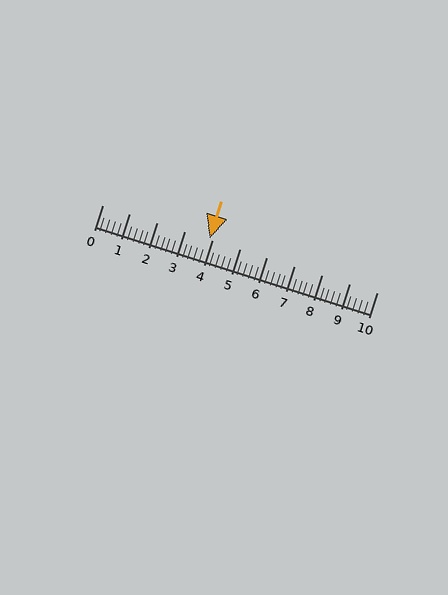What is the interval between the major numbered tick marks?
The major tick marks are spaced 1 units apart.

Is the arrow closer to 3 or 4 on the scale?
The arrow is closer to 4.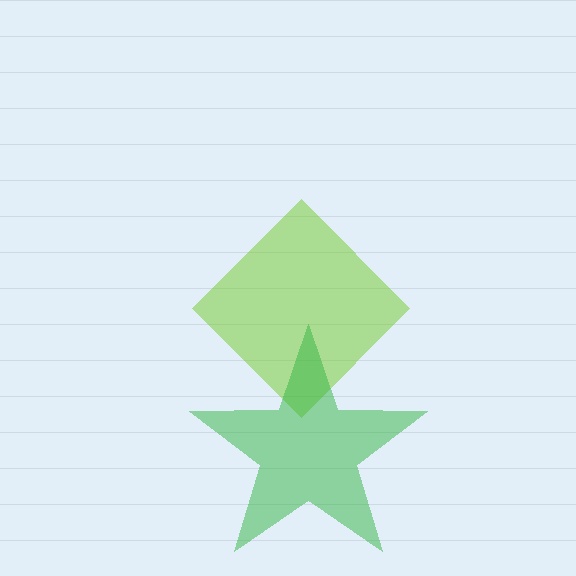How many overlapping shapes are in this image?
There are 2 overlapping shapes in the image.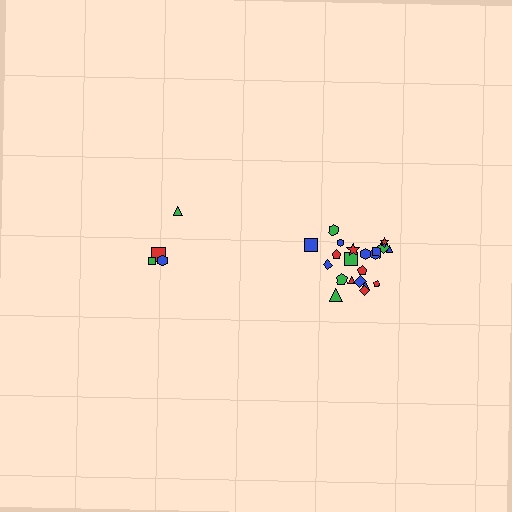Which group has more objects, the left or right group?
The right group.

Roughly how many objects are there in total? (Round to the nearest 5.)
Roughly 25 objects in total.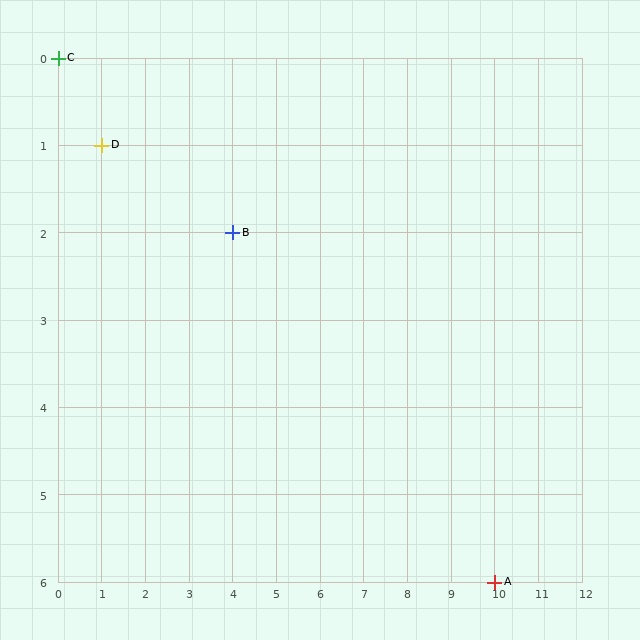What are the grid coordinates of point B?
Point B is at grid coordinates (4, 2).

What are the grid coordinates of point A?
Point A is at grid coordinates (10, 6).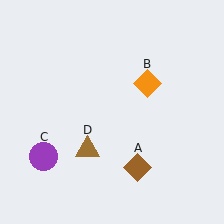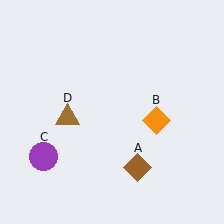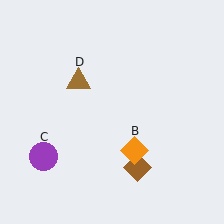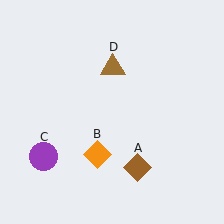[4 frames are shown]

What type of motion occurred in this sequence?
The orange diamond (object B), brown triangle (object D) rotated clockwise around the center of the scene.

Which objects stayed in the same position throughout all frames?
Brown diamond (object A) and purple circle (object C) remained stationary.